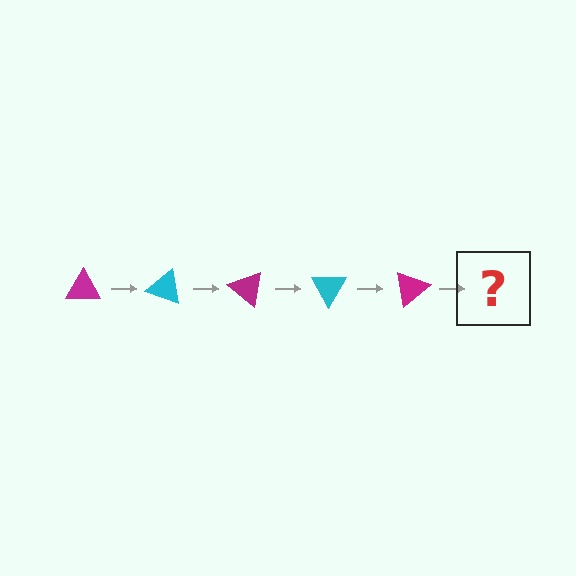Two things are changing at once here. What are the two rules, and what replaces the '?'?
The two rules are that it rotates 20 degrees each step and the color cycles through magenta and cyan. The '?' should be a cyan triangle, rotated 100 degrees from the start.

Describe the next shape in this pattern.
It should be a cyan triangle, rotated 100 degrees from the start.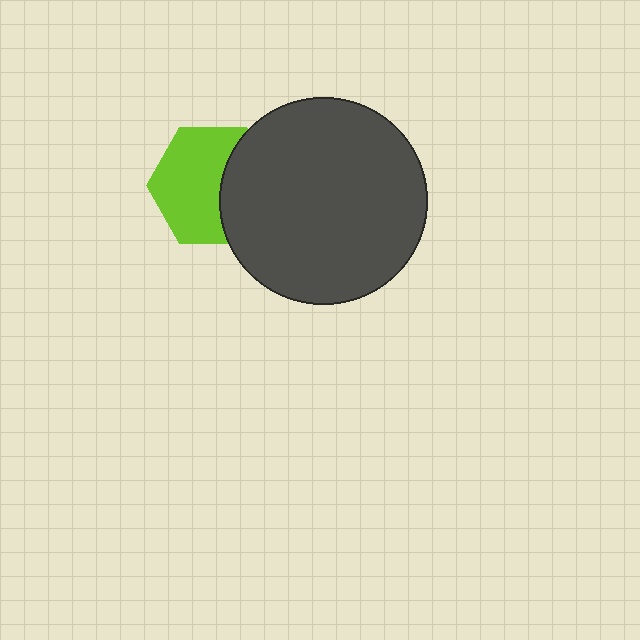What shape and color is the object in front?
The object in front is a dark gray circle.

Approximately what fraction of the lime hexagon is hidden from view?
Roughly 37% of the lime hexagon is hidden behind the dark gray circle.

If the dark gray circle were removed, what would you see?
You would see the complete lime hexagon.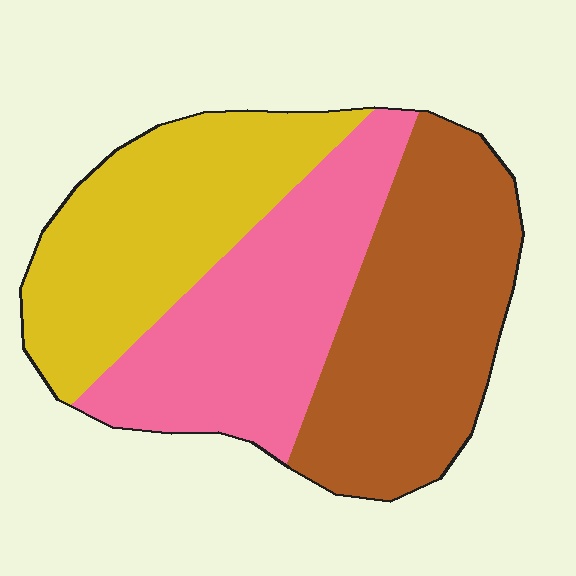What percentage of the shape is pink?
Pink takes up between a sixth and a third of the shape.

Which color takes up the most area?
Brown, at roughly 35%.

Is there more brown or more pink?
Brown.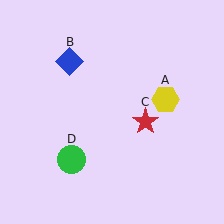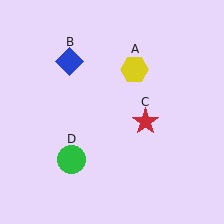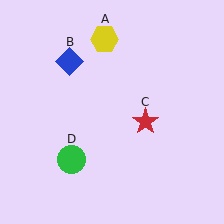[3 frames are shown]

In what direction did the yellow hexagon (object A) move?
The yellow hexagon (object A) moved up and to the left.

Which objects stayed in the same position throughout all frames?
Blue diamond (object B) and red star (object C) and green circle (object D) remained stationary.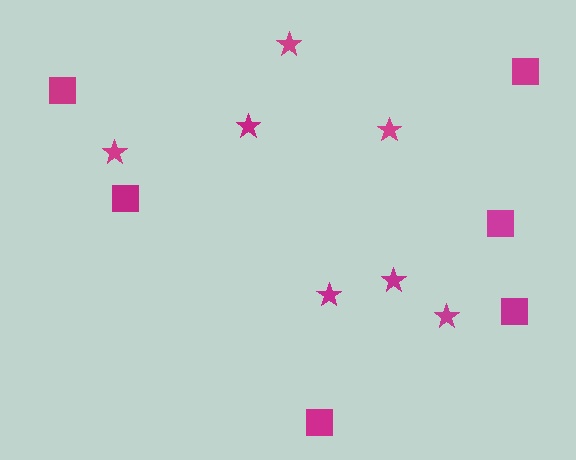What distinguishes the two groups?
There are 2 groups: one group of squares (6) and one group of stars (7).